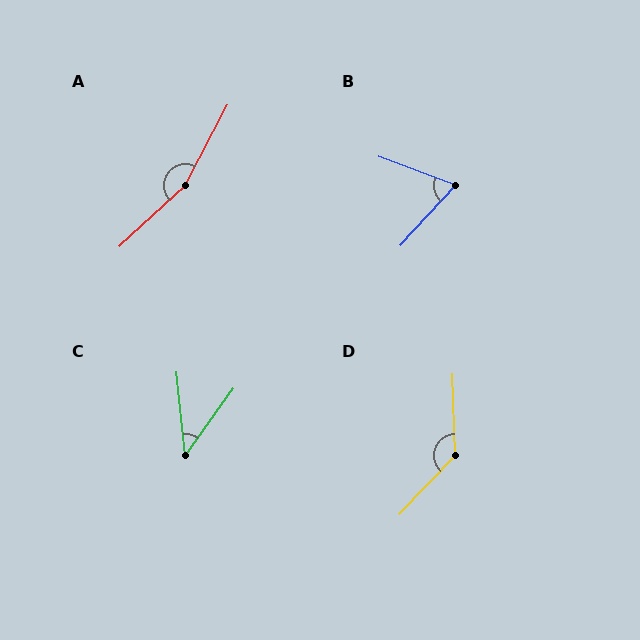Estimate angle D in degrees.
Approximately 135 degrees.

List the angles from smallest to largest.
C (42°), B (68°), D (135°), A (161°).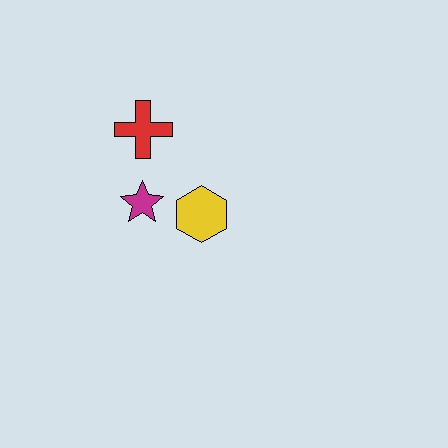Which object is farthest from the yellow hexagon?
The red cross is farthest from the yellow hexagon.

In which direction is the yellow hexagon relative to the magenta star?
The yellow hexagon is to the right of the magenta star.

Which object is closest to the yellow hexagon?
The magenta star is closest to the yellow hexagon.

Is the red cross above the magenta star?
Yes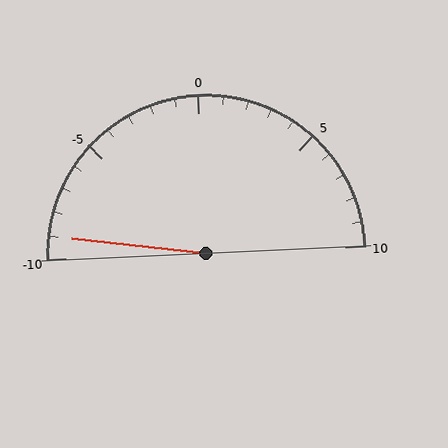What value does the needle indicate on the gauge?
The needle indicates approximately -9.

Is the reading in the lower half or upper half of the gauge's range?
The reading is in the lower half of the range (-10 to 10).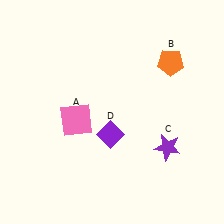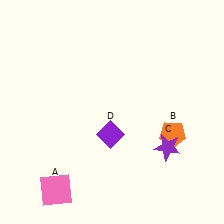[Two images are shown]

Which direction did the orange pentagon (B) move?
The orange pentagon (B) moved down.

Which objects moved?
The objects that moved are: the pink square (A), the orange pentagon (B).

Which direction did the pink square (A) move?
The pink square (A) moved down.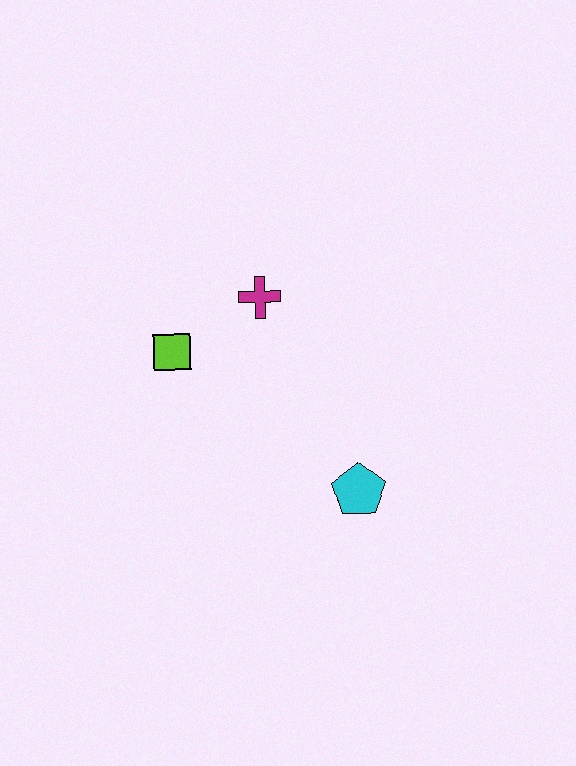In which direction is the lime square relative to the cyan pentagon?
The lime square is to the left of the cyan pentagon.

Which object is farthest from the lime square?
The cyan pentagon is farthest from the lime square.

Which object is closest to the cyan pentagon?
The magenta cross is closest to the cyan pentagon.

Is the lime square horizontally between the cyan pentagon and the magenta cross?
No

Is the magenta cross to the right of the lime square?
Yes